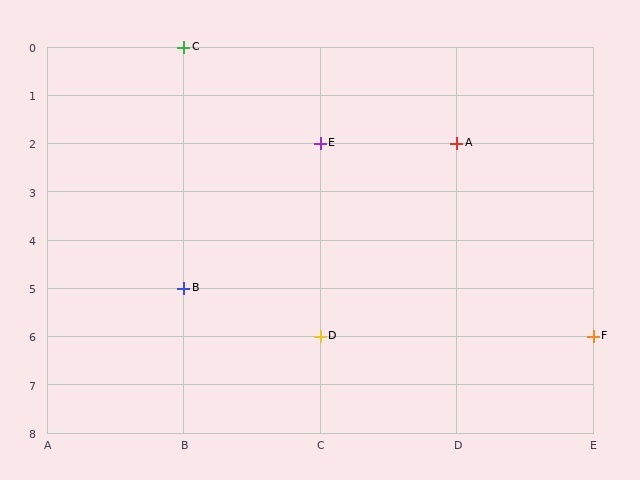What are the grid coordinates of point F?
Point F is at grid coordinates (E, 6).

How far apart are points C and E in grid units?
Points C and E are 1 column and 2 rows apart (about 2.2 grid units diagonally).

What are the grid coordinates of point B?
Point B is at grid coordinates (B, 5).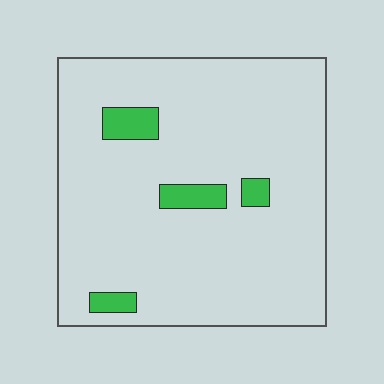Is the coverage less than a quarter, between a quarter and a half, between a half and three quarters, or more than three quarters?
Less than a quarter.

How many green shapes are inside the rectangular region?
4.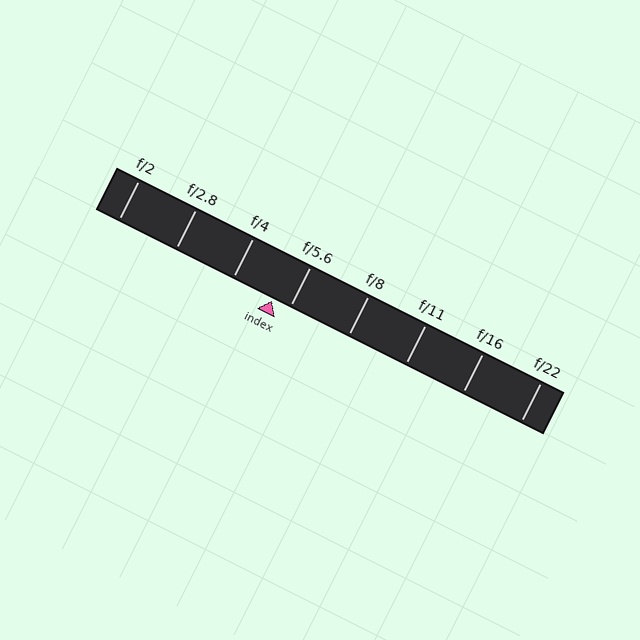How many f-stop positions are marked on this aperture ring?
There are 8 f-stop positions marked.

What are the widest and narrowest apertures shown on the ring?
The widest aperture shown is f/2 and the narrowest is f/22.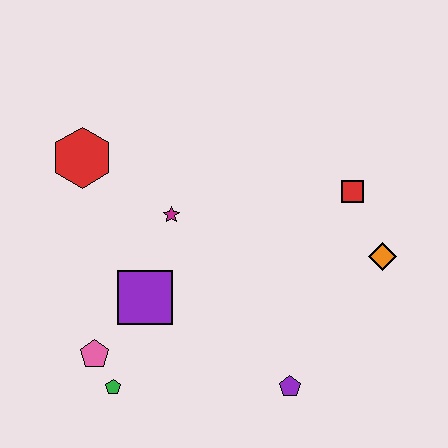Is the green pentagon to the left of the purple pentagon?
Yes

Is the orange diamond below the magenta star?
Yes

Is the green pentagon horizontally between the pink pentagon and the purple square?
Yes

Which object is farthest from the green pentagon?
The red square is farthest from the green pentagon.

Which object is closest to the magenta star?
The purple square is closest to the magenta star.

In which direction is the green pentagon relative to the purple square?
The green pentagon is below the purple square.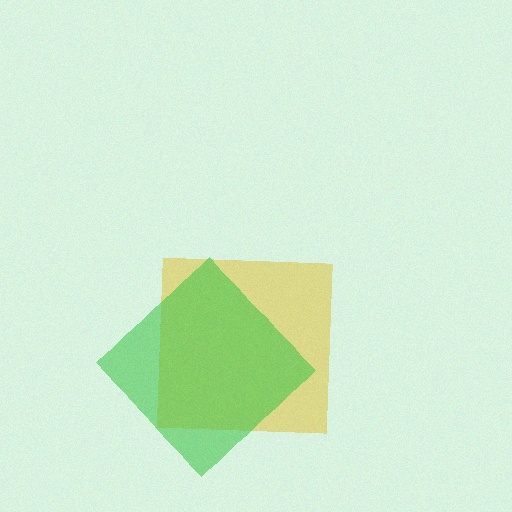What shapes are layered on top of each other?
The layered shapes are: a yellow square, a green diamond.